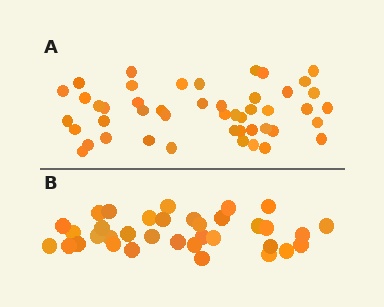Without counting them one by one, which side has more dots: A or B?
Region A (the top region) has more dots.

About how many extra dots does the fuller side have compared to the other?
Region A has roughly 12 or so more dots than region B.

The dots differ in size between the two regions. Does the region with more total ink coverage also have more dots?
No. Region B has more total ink coverage because its dots are larger, but region A actually contains more individual dots. Total area can be misleading — the number of items is what matters here.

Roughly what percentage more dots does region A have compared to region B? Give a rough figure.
About 35% more.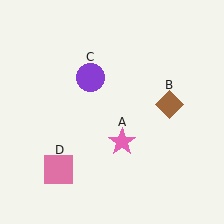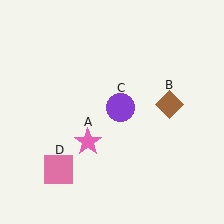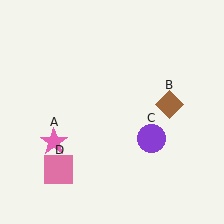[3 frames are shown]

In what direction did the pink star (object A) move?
The pink star (object A) moved left.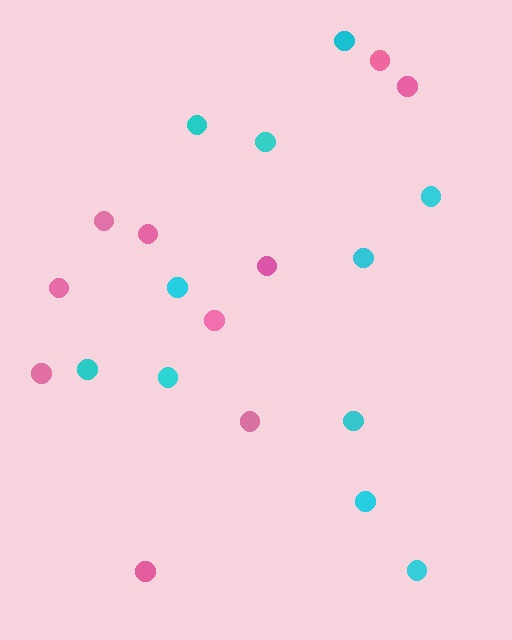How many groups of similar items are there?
There are 2 groups: one group of pink circles (10) and one group of cyan circles (11).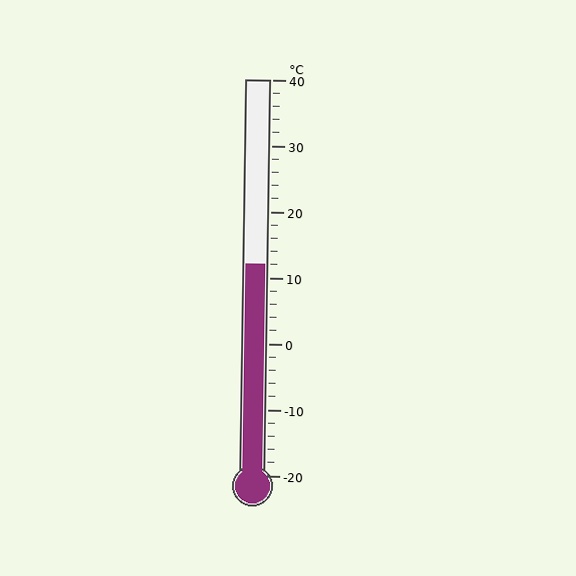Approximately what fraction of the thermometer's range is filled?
The thermometer is filled to approximately 55% of its range.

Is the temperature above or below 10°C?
The temperature is above 10°C.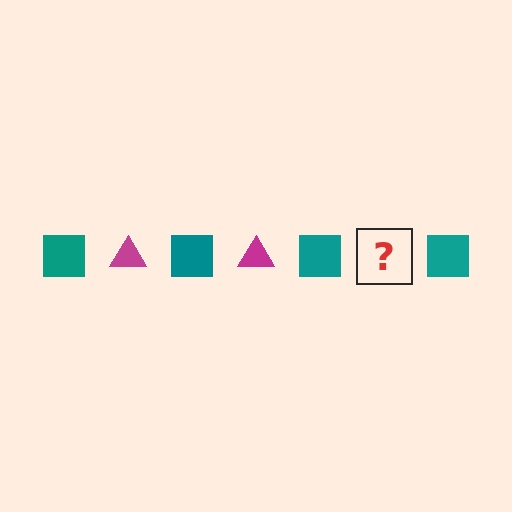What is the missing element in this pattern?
The missing element is a magenta triangle.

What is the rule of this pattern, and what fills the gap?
The rule is that the pattern alternates between teal square and magenta triangle. The gap should be filled with a magenta triangle.